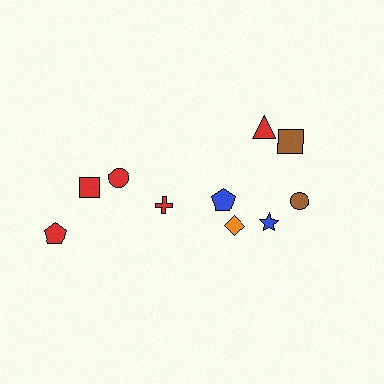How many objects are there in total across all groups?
There are 10 objects.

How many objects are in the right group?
There are 6 objects.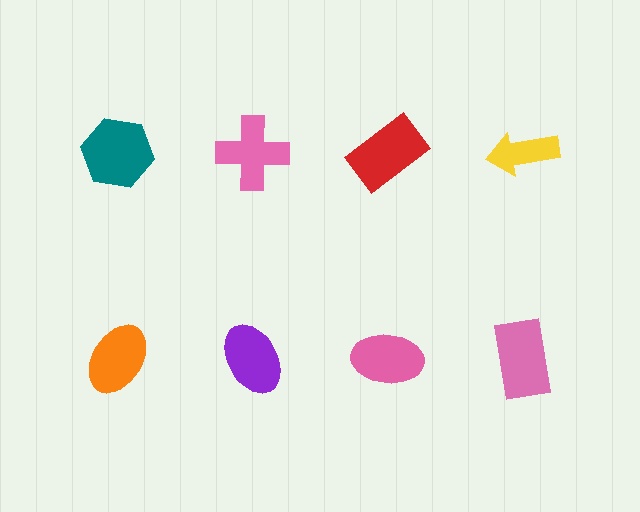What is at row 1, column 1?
A teal hexagon.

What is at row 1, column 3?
A red rectangle.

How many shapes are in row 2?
4 shapes.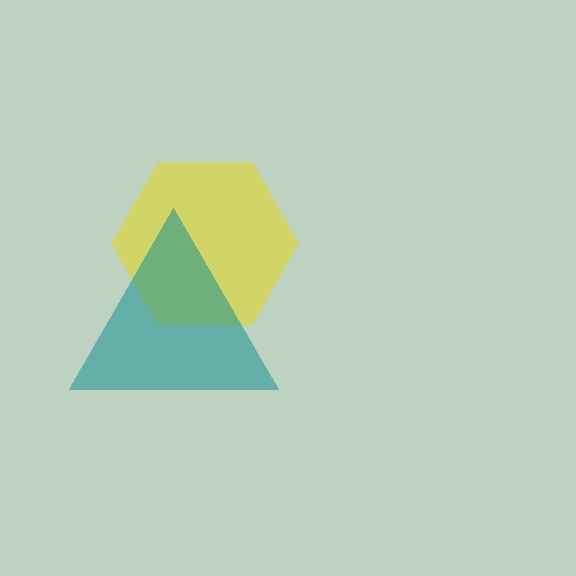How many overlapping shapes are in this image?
There are 2 overlapping shapes in the image.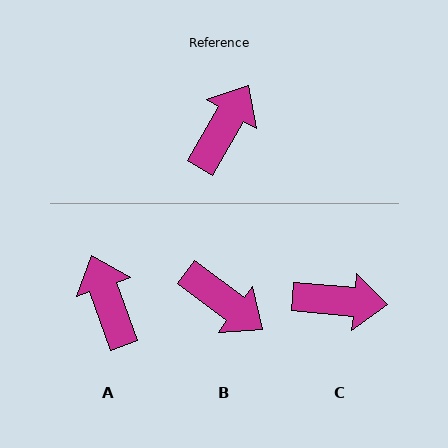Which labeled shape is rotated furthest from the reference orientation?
B, about 97 degrees away.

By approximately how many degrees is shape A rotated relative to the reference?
Approximately 50 degrees counter-clockwise.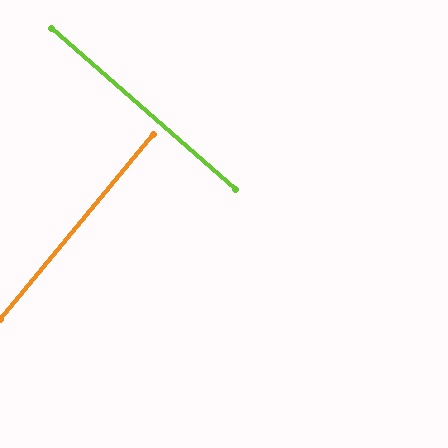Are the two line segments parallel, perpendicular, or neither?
Perpendicular — they meet at approximately 88°.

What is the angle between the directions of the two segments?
Approximately 88 degrees.